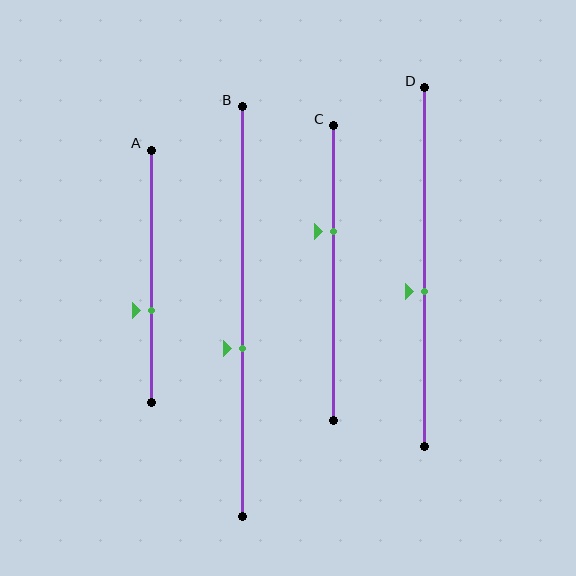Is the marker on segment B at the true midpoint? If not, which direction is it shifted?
No, the marker on segment B is shifted downward by about 9% of the segment length.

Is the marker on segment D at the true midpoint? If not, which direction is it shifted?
No, the marker on segment D is shifted downward by about 7% of the segment length.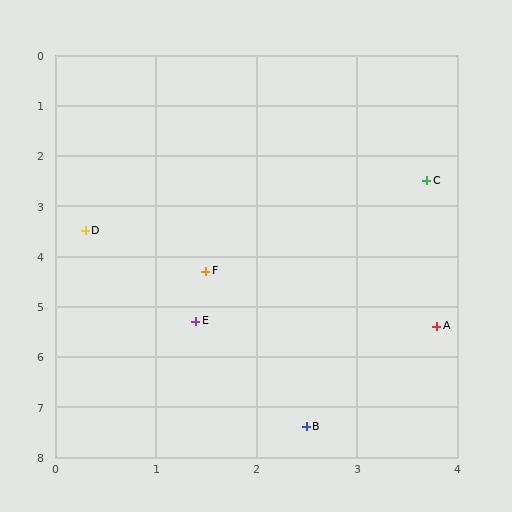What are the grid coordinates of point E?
Point E is at approximately (1.4, 5.3).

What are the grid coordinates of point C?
Point C is at approximately (3.7, 2.5).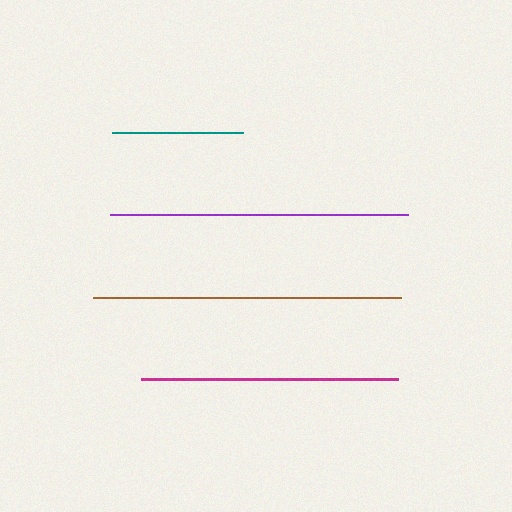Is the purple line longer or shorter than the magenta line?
The purple line is longer than the magenta line.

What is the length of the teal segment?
The teal segment is approximately 131 pixels long.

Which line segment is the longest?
The brown line is the longest at approximately 308 pixels.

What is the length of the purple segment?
The purple segment is approximately 299 pixels long.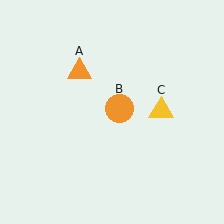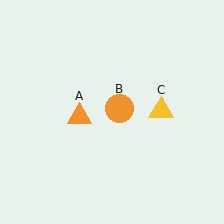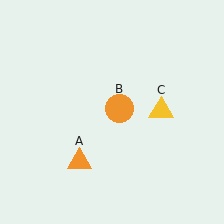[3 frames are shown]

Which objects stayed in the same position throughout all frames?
Orange circle (object B) and yellow triangle (object C) remained stationary.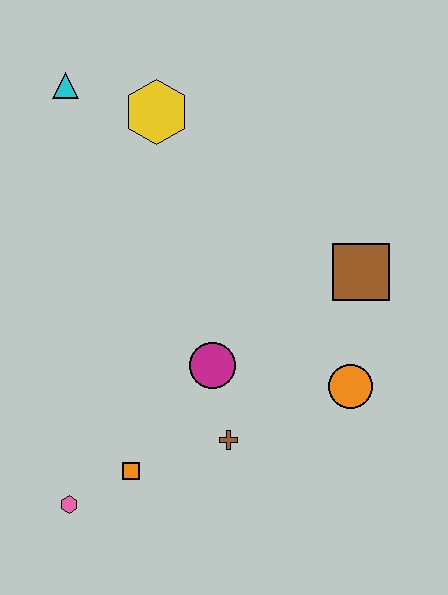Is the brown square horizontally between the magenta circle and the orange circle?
No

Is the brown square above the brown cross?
Yes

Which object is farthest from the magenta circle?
The cyan triangle is farthest from the magenta circle.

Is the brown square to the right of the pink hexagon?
Yes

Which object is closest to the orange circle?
The brown square is closest to the orange circle.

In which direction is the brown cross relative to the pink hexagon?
The brown cross is to the right of the pink hexagon.